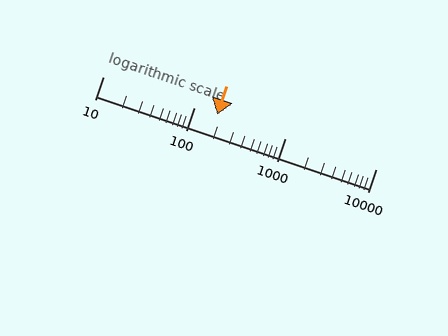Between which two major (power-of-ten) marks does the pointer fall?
The pointer is between 100 and 1000.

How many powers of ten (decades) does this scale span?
The scale spans 3 decades, from 10 to 10000.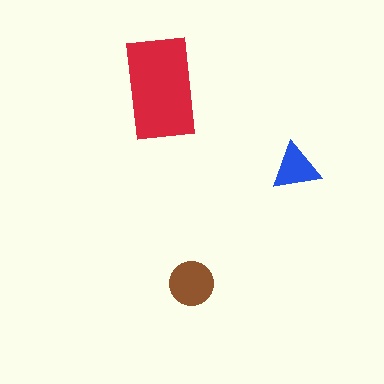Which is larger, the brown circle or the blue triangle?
The brown circle.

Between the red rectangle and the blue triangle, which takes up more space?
The red rectangle.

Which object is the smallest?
The blue triangle.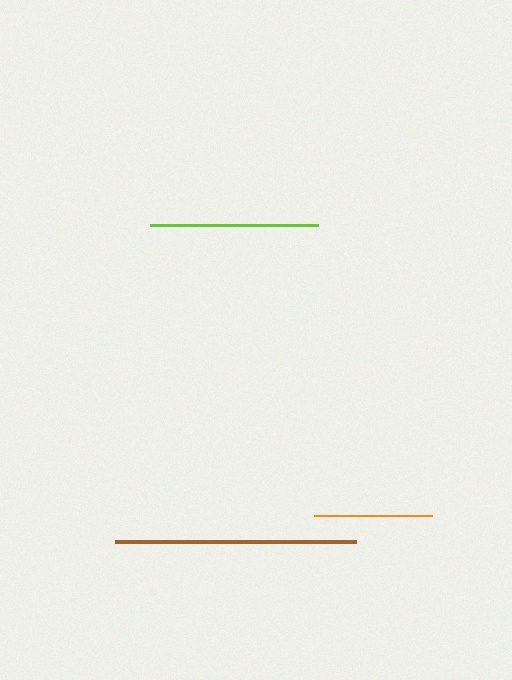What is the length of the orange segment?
The orange segment is approximately 118 pixels long.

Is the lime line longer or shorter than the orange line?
The lime line is longer than the orange line.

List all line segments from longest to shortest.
From longest to shortest: brown, lime, orange.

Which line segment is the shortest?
The orange line is the shortest at approximately 118 pixels.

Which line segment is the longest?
The brown line is the longest at approximately 241 pixels.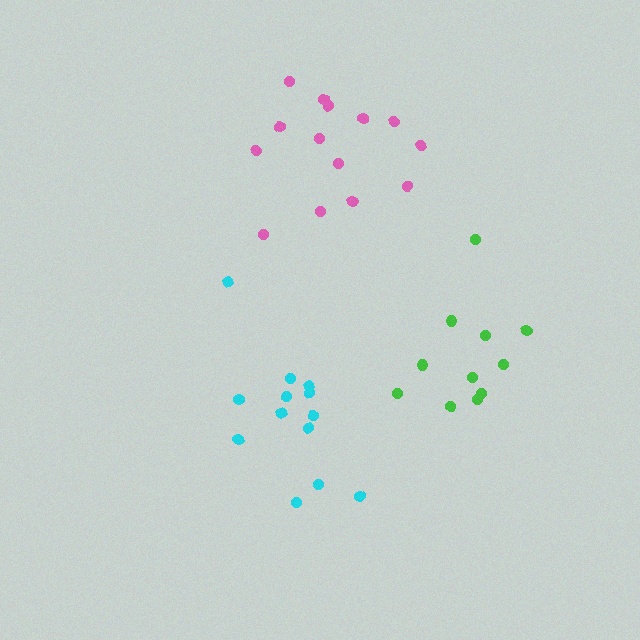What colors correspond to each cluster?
The clusters are colored: green, cyan, pink.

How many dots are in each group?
Group 1: 11 dots, Group 2: 13 dots, Group 3: 14 dots (38 total).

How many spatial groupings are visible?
There are 3 spatial groupings.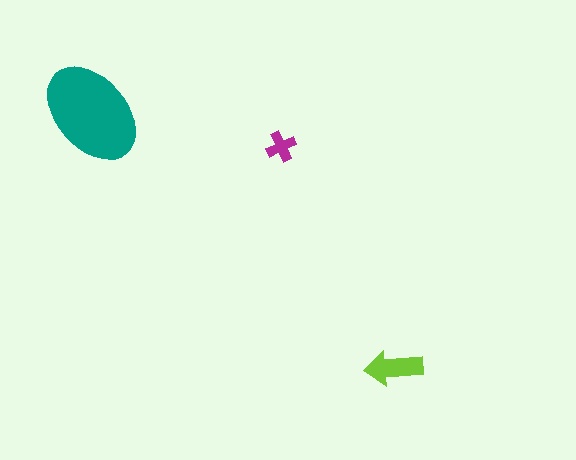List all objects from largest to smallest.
The teal ellipse, the lime arrow, the magenta cross.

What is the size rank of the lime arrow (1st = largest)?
2nd.